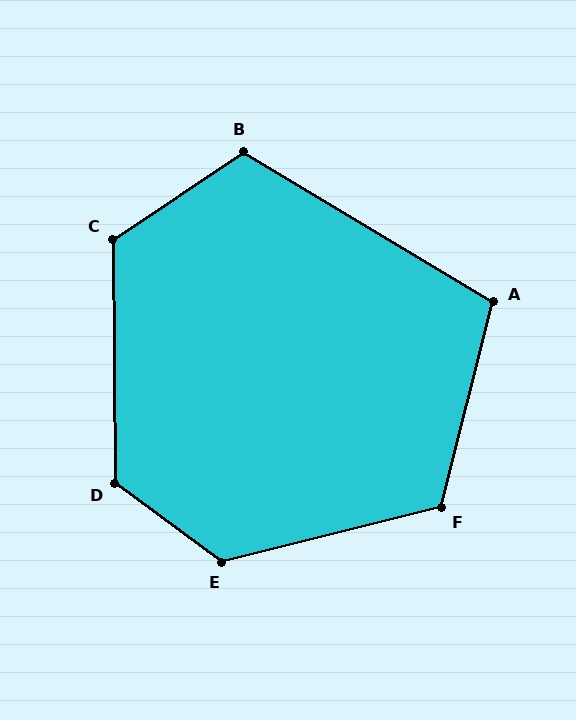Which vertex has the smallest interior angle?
A, at approximately 107 degrees.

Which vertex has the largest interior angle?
E, at approximately 130 degrees.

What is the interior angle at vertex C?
Approximately 123 degrees (obtuse).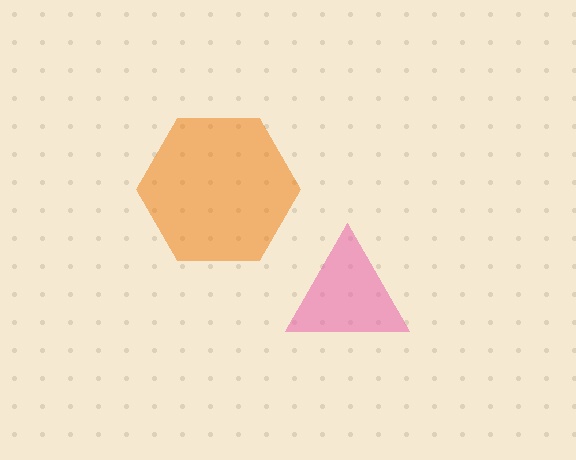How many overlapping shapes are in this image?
There are 2 overlapping shapes in the image.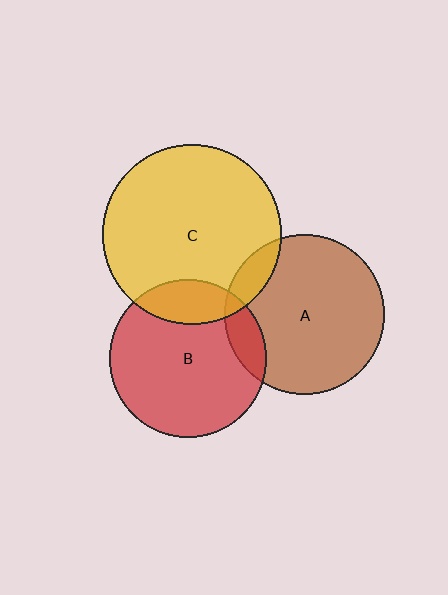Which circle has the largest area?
Circle C (yellow).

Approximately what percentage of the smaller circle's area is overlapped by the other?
Approximately 20%.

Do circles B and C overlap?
Yes.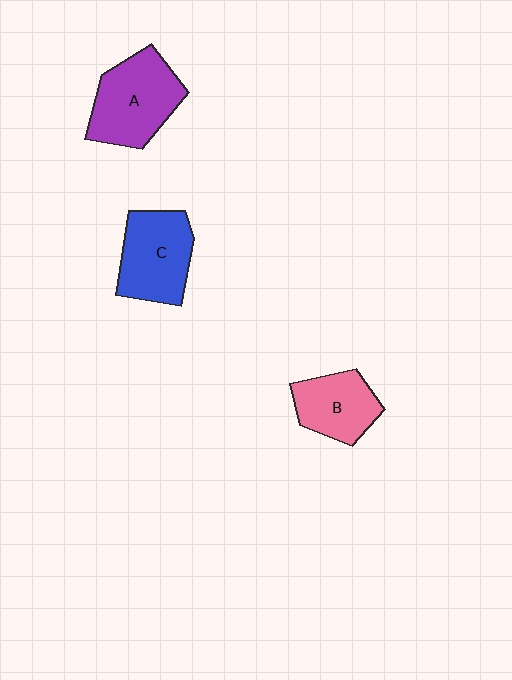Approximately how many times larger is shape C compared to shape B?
Approximately 1.3 times.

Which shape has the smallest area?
Shape B (pink).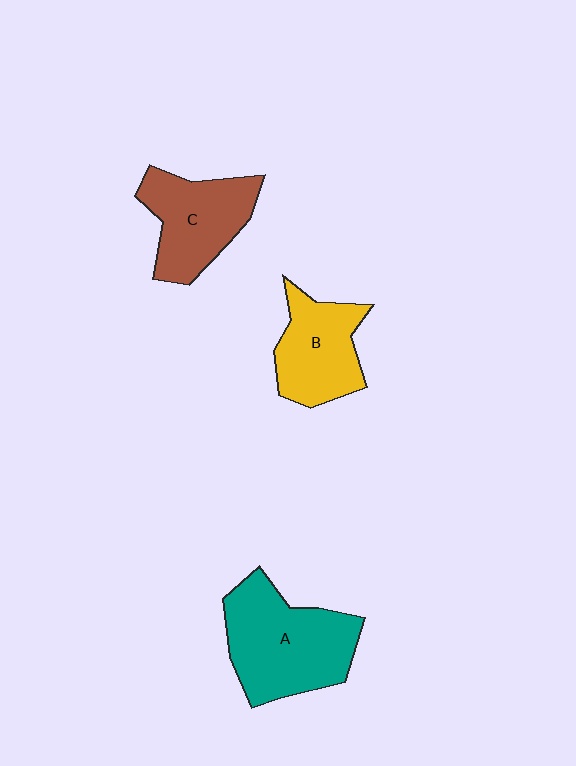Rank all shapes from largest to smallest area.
From largest to smallest: A (teal), C (brown), B (yellow).